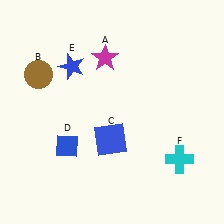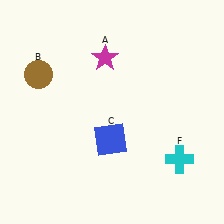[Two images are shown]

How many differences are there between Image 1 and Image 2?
There are 2 differences between the two images.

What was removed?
The blue diamond (D), the blue star (E) were removed in Image 2.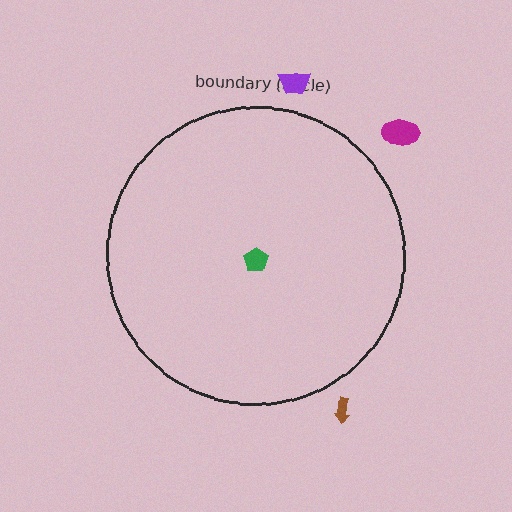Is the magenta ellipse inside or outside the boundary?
Outside.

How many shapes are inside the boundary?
1 inside, 3 outside.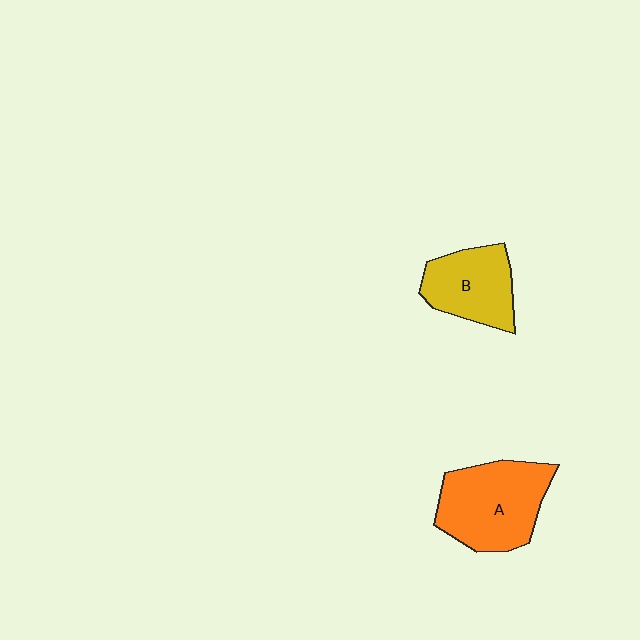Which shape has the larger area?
Shape A (orange).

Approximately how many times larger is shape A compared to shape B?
Approximately 1.4 times.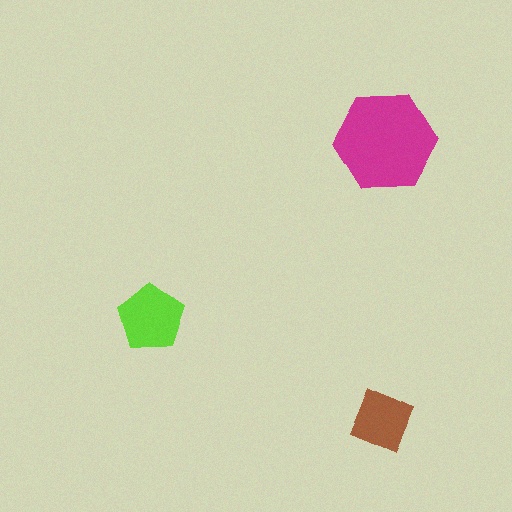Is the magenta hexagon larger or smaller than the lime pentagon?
Larger.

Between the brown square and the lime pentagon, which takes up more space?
The lime pentagon.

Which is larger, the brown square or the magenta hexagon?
The magenta hexagon.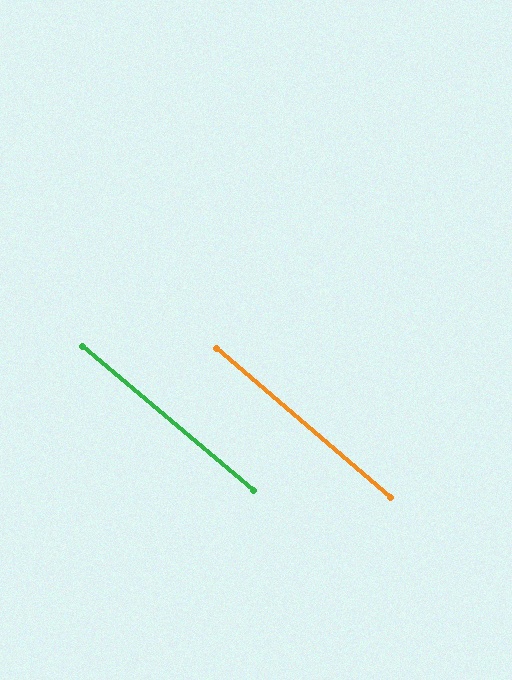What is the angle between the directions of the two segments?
Approximately 0 degrees.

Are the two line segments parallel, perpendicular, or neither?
Parallel — their directions differ by only 0.4°.